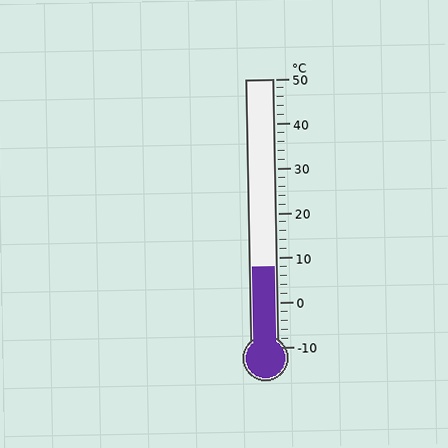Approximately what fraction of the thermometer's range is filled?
The thermometer is filled to approximately 30% of its range.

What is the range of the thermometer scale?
The thermometer scale ranges from -10°C to 50°C.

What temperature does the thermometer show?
The thermometer shows approximately 8°C.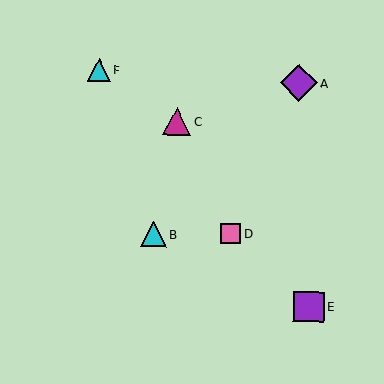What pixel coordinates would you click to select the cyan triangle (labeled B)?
Click at (154, 234) to select the cyan triangle B.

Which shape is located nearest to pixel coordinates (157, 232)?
The cyan triangle (labeled B) at (154, 234) is nearest to that location.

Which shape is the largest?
The purple diamond (labeled A) is the largest.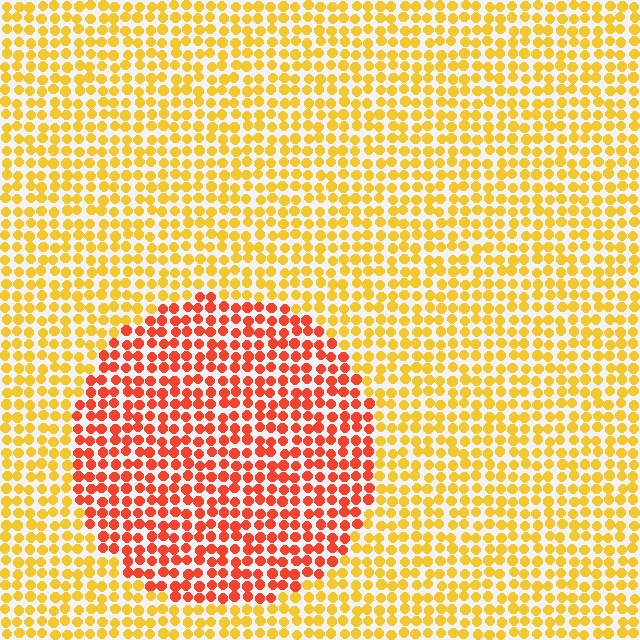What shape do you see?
I see a circle.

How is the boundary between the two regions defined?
The boundary is defined purely by a slight shift in hue (about 42 degrees). Spacing, size, and orientation are identical on both sides.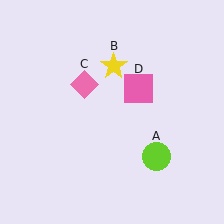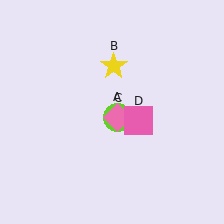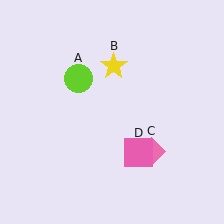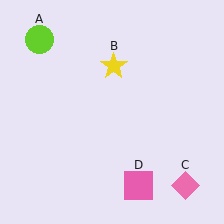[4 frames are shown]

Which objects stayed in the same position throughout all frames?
Yellow star (object B) remained stationary.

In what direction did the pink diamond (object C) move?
The pink diamond (object C) moved down and to the right.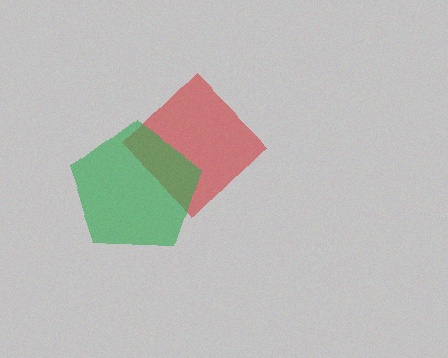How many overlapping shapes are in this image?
There are 2 overlapping shapes in the image.